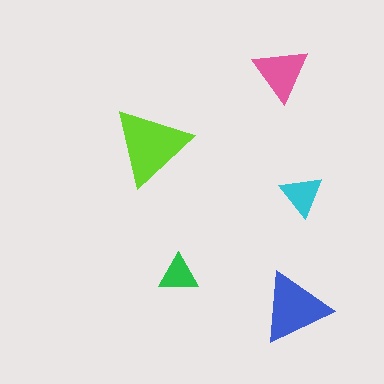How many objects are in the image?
There are 5 objects in the image.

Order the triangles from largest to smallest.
the lime one, the blue one, the pink one, the cyan one, the green one.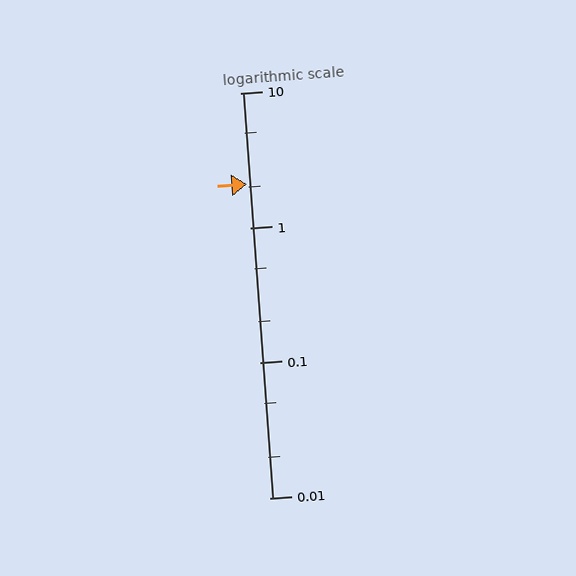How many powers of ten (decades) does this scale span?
The scale spans 3 decades, from 0.01 to 10.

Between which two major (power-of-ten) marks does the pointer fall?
The pointer is between 1 and 10.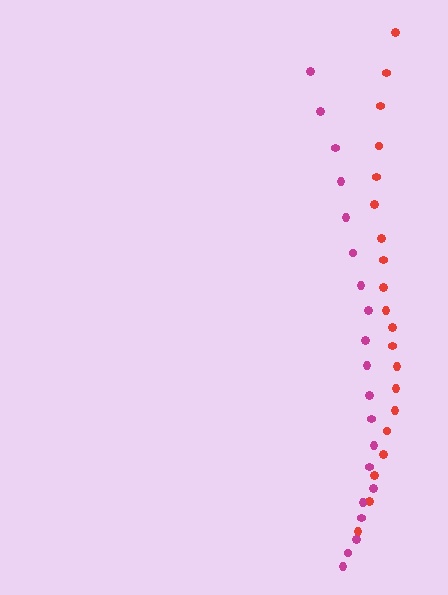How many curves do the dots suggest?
There are 2 distinct paths.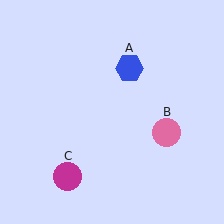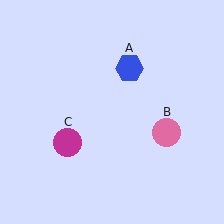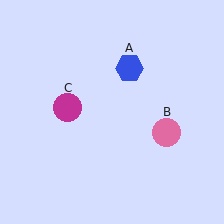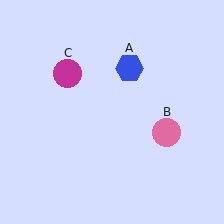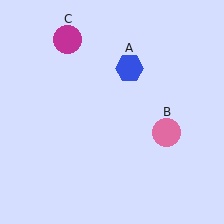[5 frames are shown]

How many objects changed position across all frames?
1 object changed position: magenta circle (object C).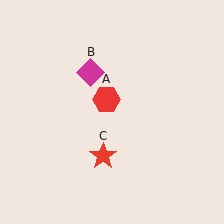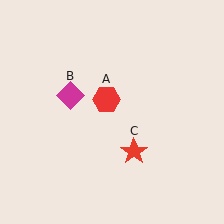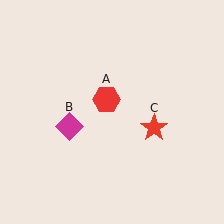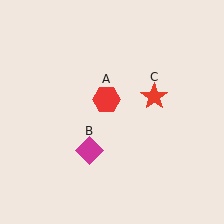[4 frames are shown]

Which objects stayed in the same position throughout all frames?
Red hexagon (object A) remained stationary.